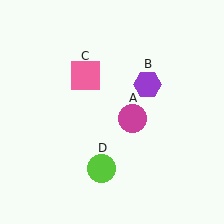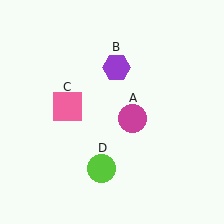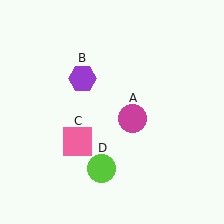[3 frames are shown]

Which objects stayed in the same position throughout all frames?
Magenta circle (object A) and lime circle (object D) remained stationary.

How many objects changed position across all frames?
2 objects changed position: purple hexagon (object B), pink square (object C).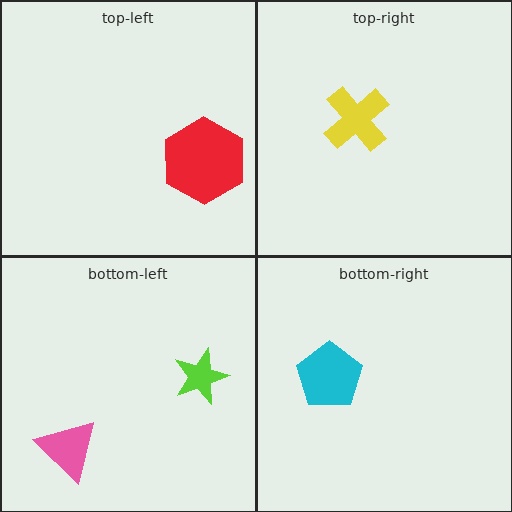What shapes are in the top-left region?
The red hexagon.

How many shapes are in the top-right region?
1.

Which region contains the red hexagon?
The top-left region.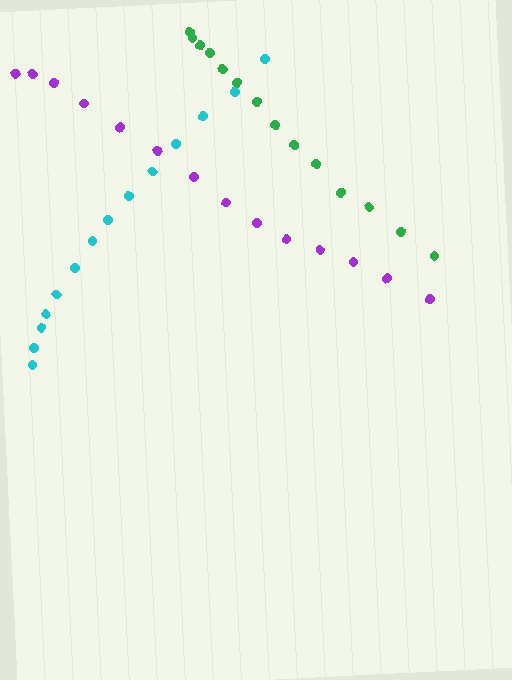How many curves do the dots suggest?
There are 3 distinct paths.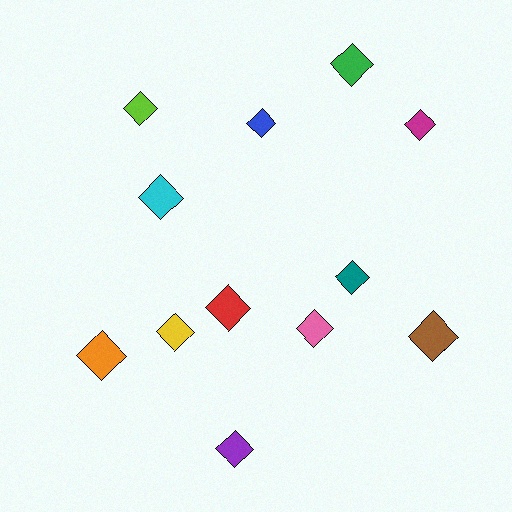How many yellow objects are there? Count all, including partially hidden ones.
There is 1 yellow object.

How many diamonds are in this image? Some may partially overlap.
There are 12 diamonds.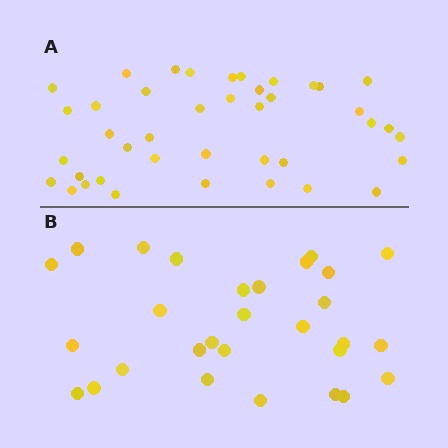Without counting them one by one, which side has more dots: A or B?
Region A (the top region) has more dots.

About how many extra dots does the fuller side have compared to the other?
Region A has roughly 12 or so more dots than region B.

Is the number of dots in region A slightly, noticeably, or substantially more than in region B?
Region A has noticeably more, but not dramatically so. The ratio is roughly 1.4 to 1.